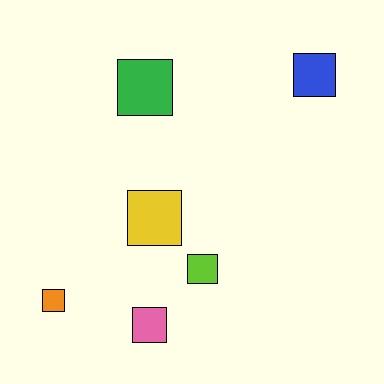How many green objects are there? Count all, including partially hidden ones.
There is 1 green object.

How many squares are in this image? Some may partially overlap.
There are 6 squares.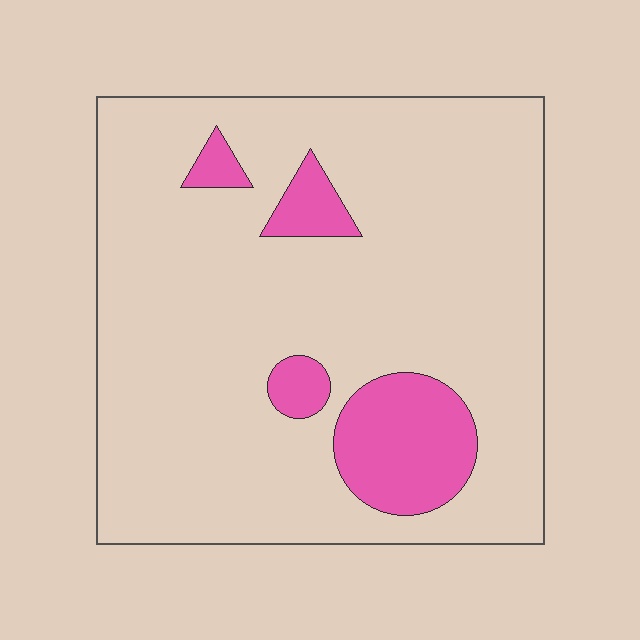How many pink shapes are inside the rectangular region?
4.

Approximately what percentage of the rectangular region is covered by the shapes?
Approximately 15%.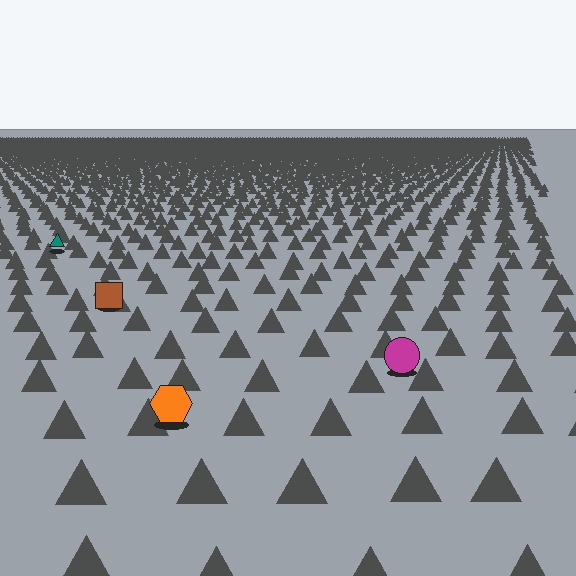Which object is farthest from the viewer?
The teal triangle is farthest from the viewer. It appears smaller and the ground texture around it is denser.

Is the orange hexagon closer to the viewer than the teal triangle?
Yes. The orange hexagon is closer — you can tell from the texture gradient: the ground texture is coarser near it.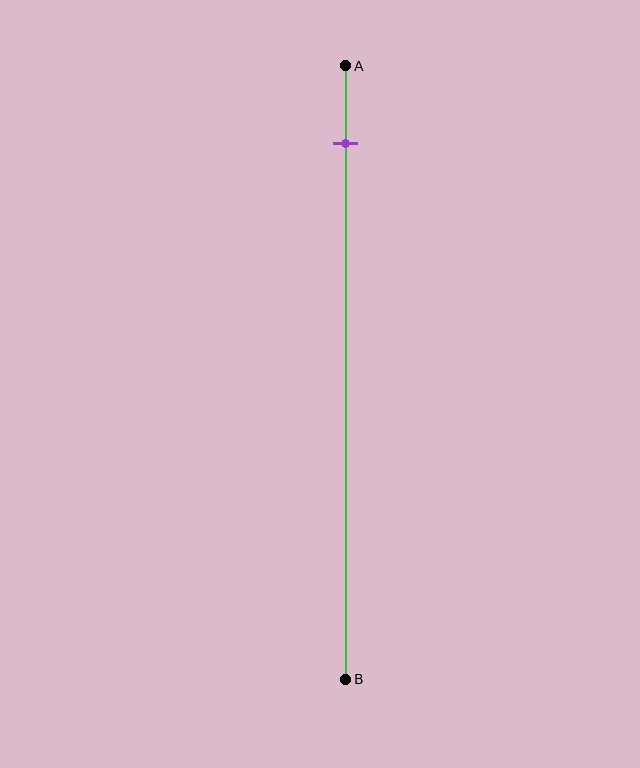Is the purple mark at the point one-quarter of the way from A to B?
No, the mark is at about 15% from A, not at the 25% one-quarter point.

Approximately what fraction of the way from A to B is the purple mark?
The purple mark is approximately 15% of the way from A to B.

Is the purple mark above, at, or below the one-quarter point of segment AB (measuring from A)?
The purple mark is above the one-quarter point of segment AB.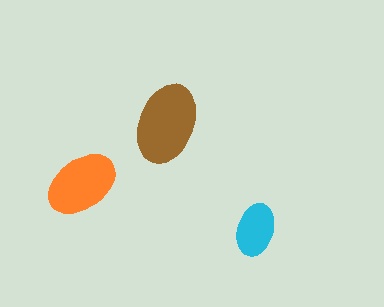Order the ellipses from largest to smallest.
the brown one, the orange one, the cyan one.